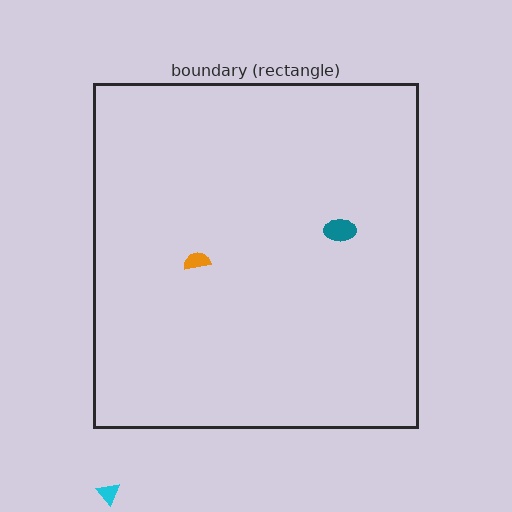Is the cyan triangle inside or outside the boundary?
Outside.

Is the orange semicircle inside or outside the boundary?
Inside.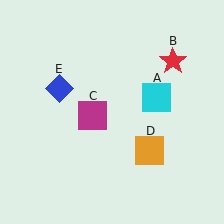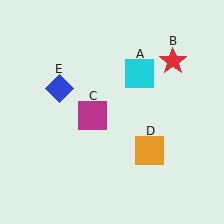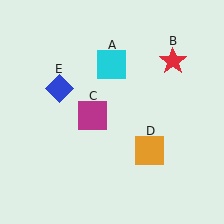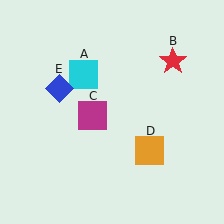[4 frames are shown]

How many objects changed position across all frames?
1 object changed position: cyan square (object A).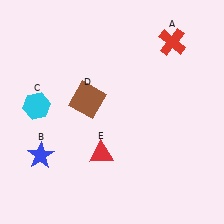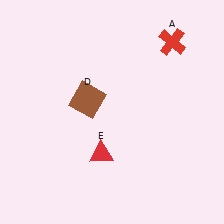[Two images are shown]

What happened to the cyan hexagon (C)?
The cyan hexagon (C) was removed in Image 2. It was in the top-left area of Image 1.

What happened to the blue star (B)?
The blue star (B) was removed in Image 2. It was in the bottom-left area of Image 1.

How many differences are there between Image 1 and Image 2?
There are 2 differences between the two images.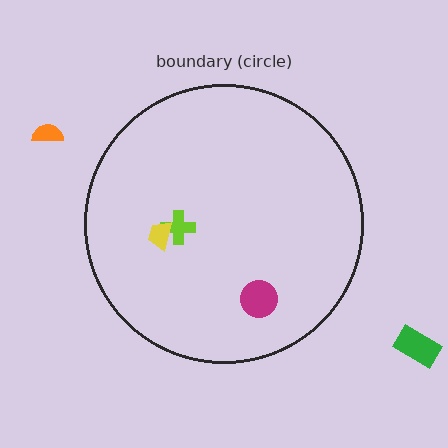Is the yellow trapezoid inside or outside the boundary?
Inside.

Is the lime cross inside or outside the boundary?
Inside.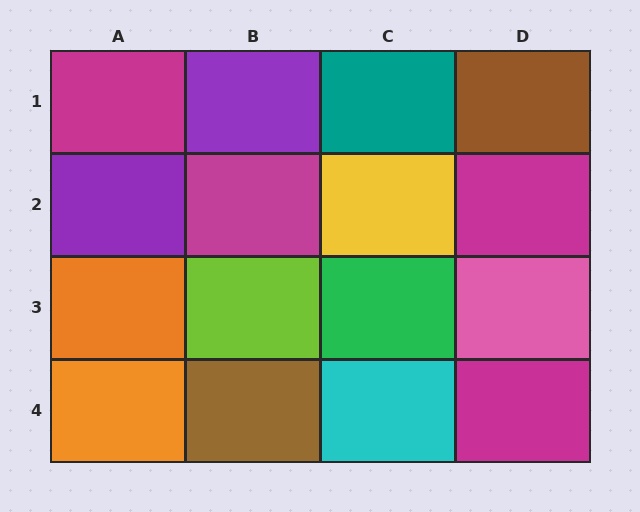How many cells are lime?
1 cell is lime.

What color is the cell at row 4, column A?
Orange.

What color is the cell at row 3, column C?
Green.